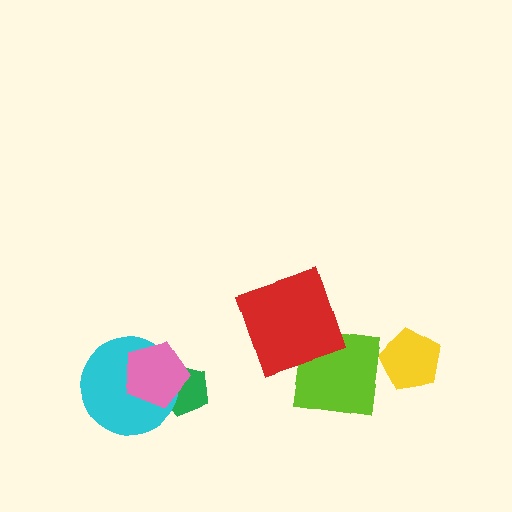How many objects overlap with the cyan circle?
2 objects overlap with the cyan circle.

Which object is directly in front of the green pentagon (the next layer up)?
The cyan circle is directly in front of the green pentagon.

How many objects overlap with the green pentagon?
2 objects overlap with the green pentagon.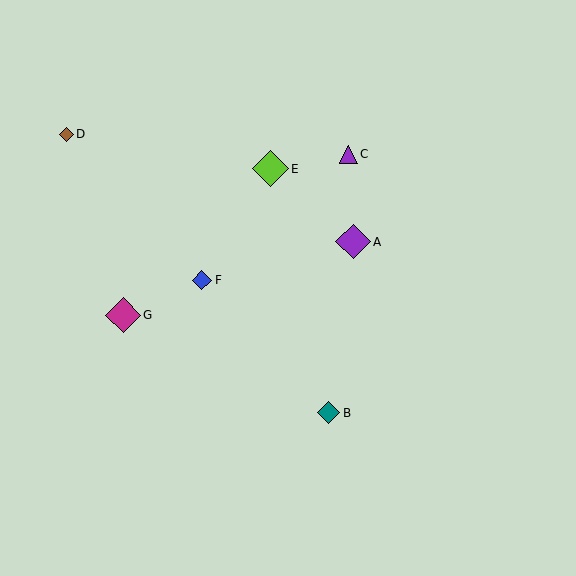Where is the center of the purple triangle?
The center of the purple triangle is at (348, 154).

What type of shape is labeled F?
Shape F is a blue diamond.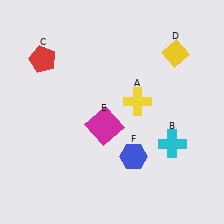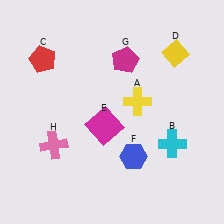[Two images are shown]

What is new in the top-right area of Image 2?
A magenta pentagon (G) was added in the top-right area of Image 2.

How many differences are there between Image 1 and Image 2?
There are 2 differences between the two images.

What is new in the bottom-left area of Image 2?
A pink cross (H) was added in the bottom-left area of Image 2.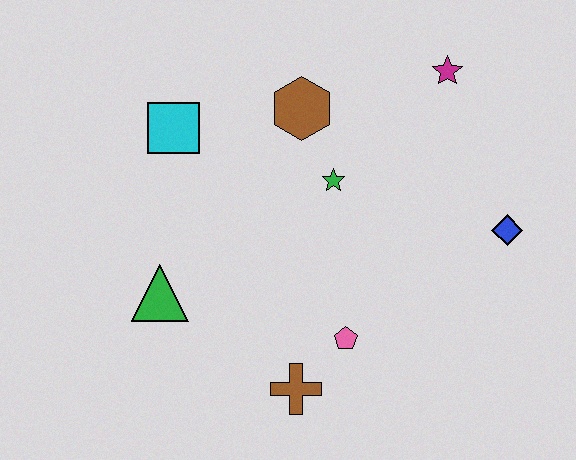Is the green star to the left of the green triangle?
No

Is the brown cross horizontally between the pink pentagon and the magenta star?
No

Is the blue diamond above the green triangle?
Yes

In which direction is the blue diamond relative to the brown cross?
The blue diamond is to the right of the brown cross.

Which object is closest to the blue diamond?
The magenta star is closest to the blue diamond.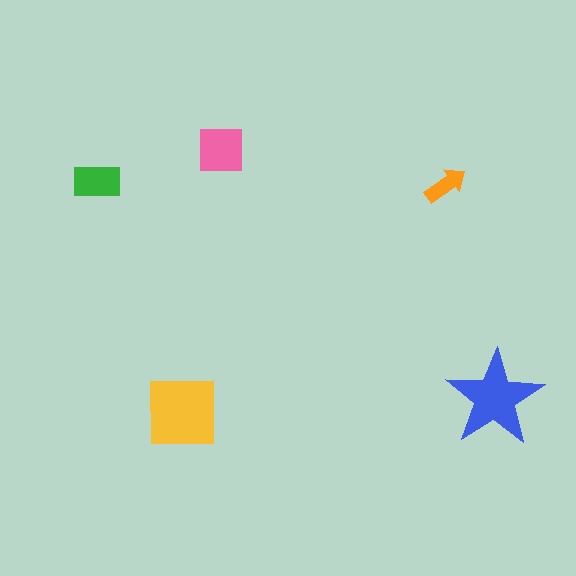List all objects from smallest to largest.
The orange arrow, the green rectangle, the pink square, the blue star, the yellow square.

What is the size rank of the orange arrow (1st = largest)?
5th.